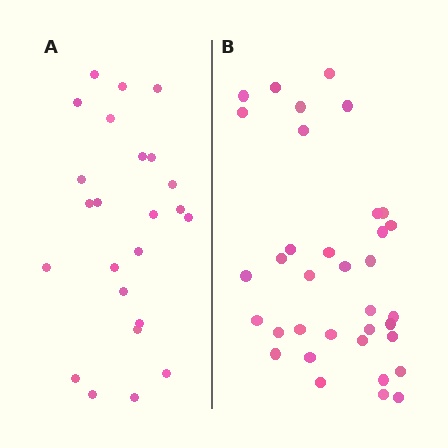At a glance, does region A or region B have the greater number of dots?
Region B (the right region) has more dots.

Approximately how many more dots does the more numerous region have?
Region B has roughly 12 or so more dots than region A.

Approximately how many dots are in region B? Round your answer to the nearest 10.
About 40 dots. (The exact count is 35, which rounds to 40.)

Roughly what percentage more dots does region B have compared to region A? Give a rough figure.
About 45% more.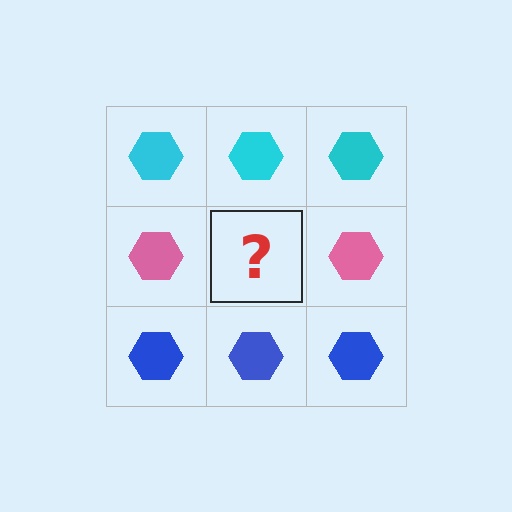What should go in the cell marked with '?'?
The missing cell should contain a pink hexagon.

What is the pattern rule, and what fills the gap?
The rule is that each row has a consistent color. The gap should be filled with a pink hexagon.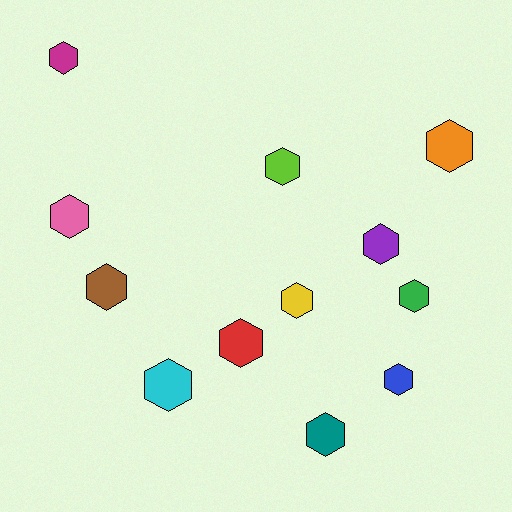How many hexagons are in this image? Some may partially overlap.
There are 12 hexagons.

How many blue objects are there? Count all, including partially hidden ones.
There is 1 blue object.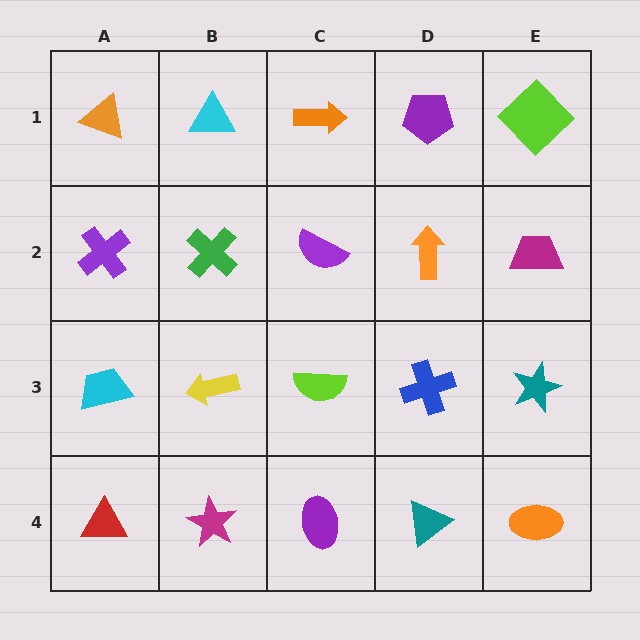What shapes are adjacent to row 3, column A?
A purple cross (row 2, column A), a red triangle (row 4, column A), a yellow arrow (row 3, column B).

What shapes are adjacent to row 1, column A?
A purple cross (row 2, column A), a cyan triangle (row 1, column B).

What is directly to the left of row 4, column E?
A teal triangle.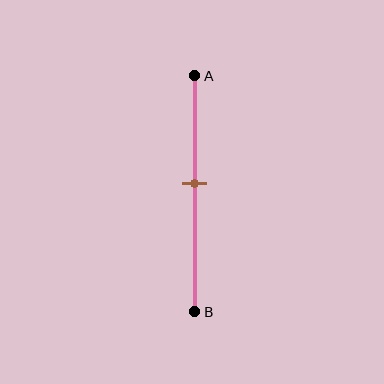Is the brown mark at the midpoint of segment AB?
No, the mark is at about 45% from A, not at the 50% midpoint.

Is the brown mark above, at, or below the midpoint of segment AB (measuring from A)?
The brown mark is above the midpoint of segment AB.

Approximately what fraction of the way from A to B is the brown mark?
The brown mark is approximately 45% of the way from A to B.